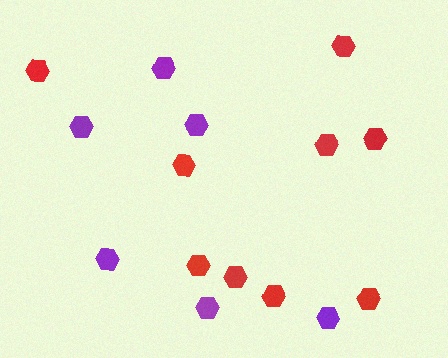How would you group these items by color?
There are 2 groups: one group of red hexagons (9) and one group of purple hexagons (6).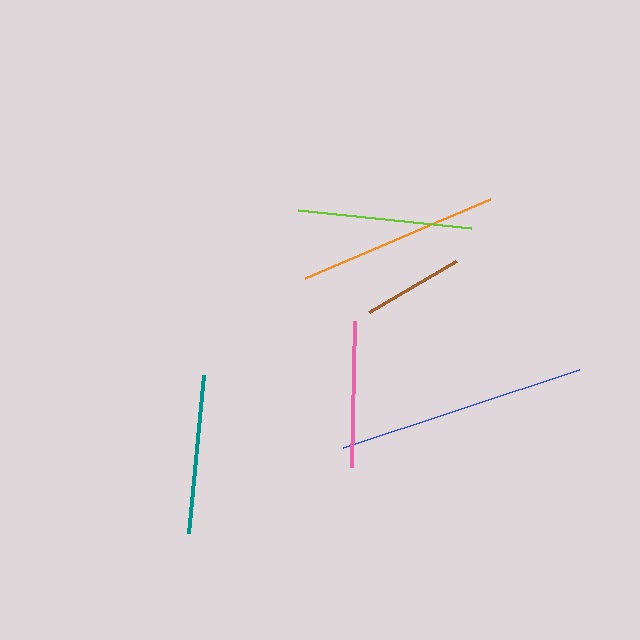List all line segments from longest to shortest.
From longest to shortest: blue, orange, lime, teal, pink, brown.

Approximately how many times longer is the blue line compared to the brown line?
The blue line is approximately 2.5 times the length of the brown line.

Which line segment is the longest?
The blue line is the longest at approximately 249 pixels.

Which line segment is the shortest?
The brown line is the shortest at approximately 101 pixels.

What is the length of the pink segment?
The pink segment is approximately 146 pixels long.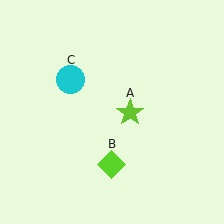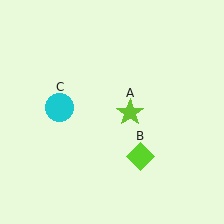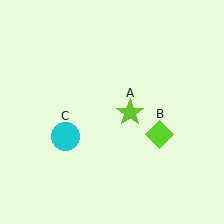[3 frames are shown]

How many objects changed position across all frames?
2 objects changed position: lime diamond (object B), cyan circle (object C).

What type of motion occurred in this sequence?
The lime diamond (object B), cyan circle (object C) rotated counterclockwise around the center of the scene.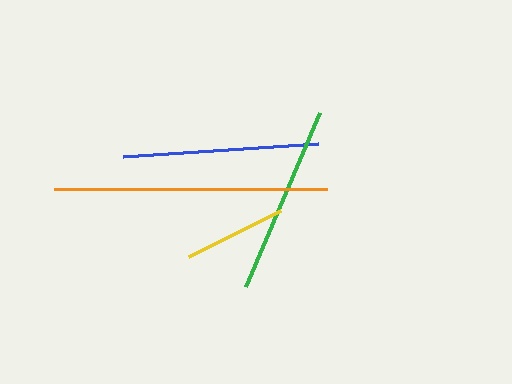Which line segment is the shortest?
The yellow line is the shortest at approximately 103 pixels.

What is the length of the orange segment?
The orange segment is approximately 273 pixels long.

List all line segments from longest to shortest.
From longest to shortest: orange, blue, green, yellow.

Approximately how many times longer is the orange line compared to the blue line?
The orange line is approximately 1.4 times the length of the blue line.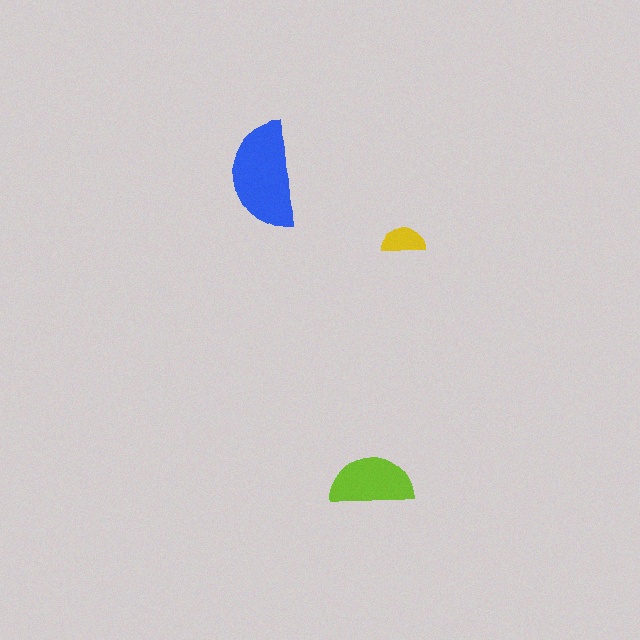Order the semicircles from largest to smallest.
the blue one, the lime one, the yellow one.